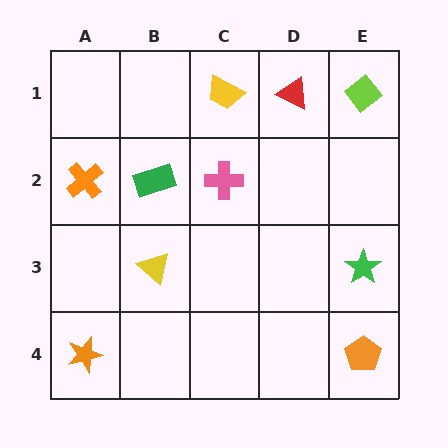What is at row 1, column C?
A yellow trapezoid.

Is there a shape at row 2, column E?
No, that cell is empty.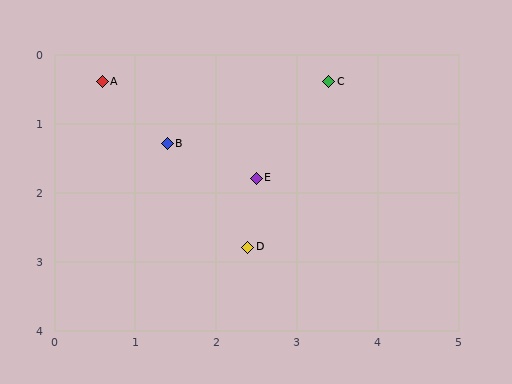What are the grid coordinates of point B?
Point B is at approximately (1.4, 1.3).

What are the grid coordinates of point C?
Point C is at approximately (3.4, 0.4).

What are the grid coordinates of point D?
Point D is at approximately (2.4, 2.8).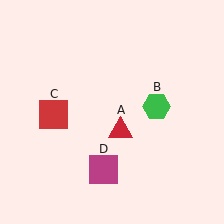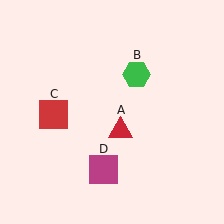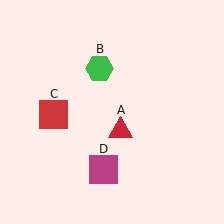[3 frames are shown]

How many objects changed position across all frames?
1 object changed position: green hexagon (object B).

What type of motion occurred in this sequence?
The green hexagon (object B) rotated counterclockwise around the center of the scene.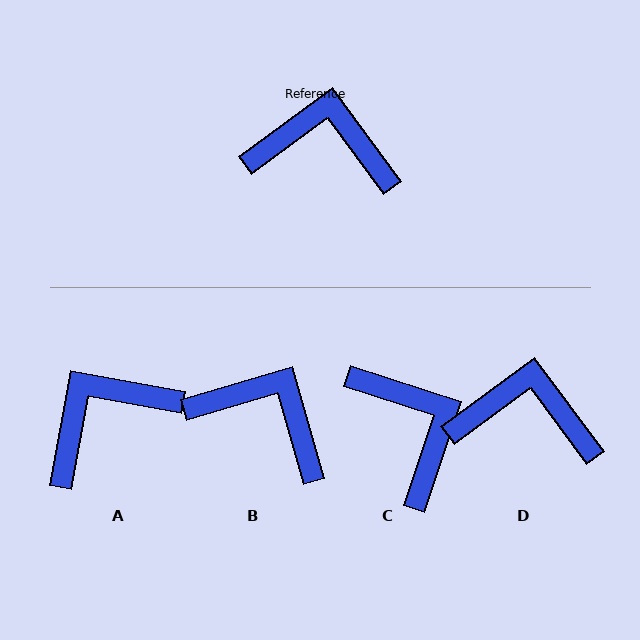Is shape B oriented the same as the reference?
No, it is off by about 20 degrees.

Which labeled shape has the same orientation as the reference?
D.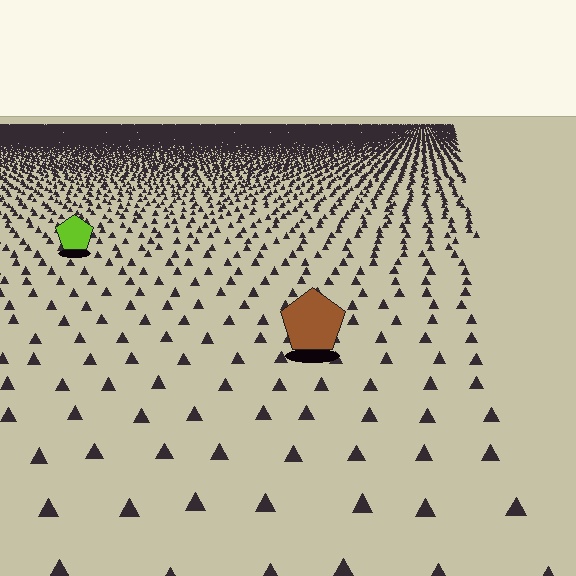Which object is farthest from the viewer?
The lime pentagon is farthest from the viewer. It appears smaller and the ground texture around it is denser.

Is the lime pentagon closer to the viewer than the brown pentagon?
No. The brown pentagon is closer — you can tell from the texture gradient: the ground texture is coarser near it.